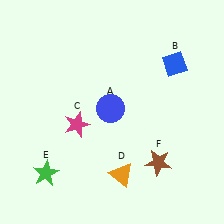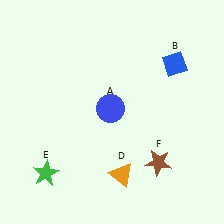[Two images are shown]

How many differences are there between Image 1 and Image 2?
There is 1 difference between the two images.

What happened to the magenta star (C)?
The magenta star (C) was removed in Image 2. It was in the bottom-left area of Image 1.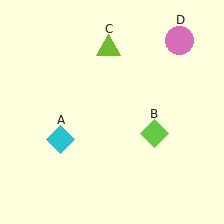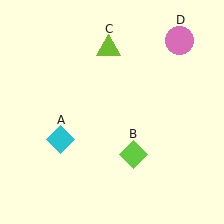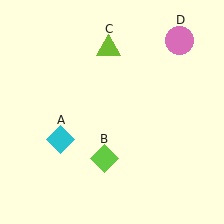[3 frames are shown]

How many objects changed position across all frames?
1 object changed position: lime diamond (object B).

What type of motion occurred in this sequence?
The lime diamond (object B) rotated clockwise around the center of the scene.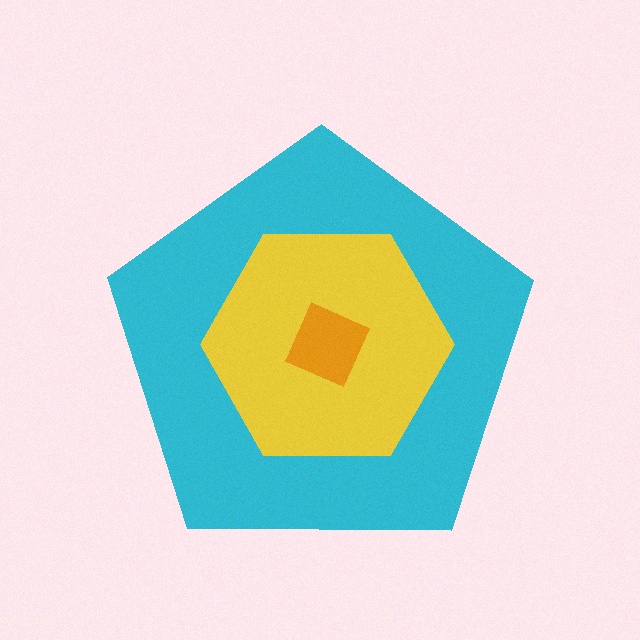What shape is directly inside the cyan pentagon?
The yellow hexagon.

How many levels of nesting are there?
3.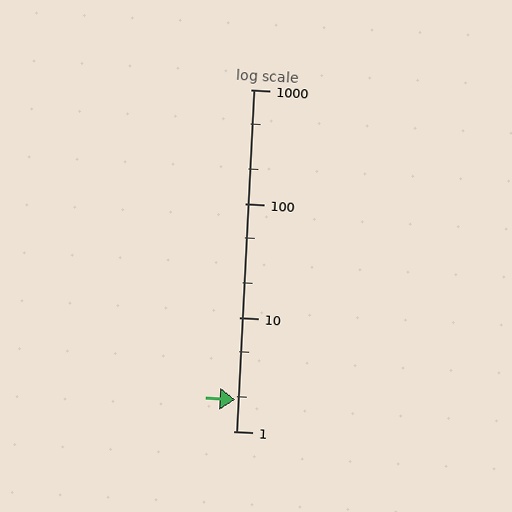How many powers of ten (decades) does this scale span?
The scale spans 3 decades, from 1 to 1000.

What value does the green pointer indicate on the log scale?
The pointer indicates approximately 1.9.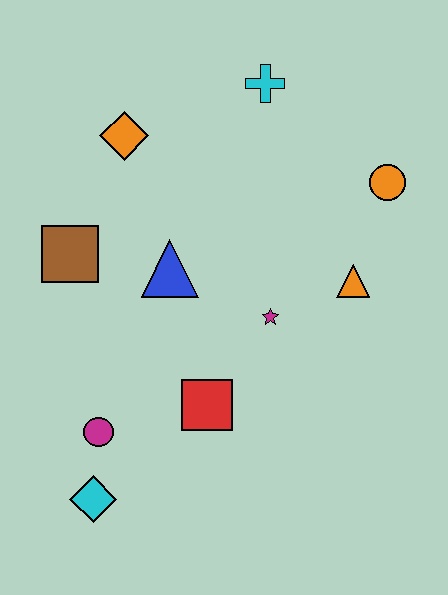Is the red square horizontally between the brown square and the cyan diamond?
No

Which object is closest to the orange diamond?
The brown square is closest to the orange diamond.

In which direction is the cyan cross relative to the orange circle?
The cyan cross is to the left of the orange circle.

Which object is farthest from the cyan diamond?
The cyan cross is farthest from the cyan diamond.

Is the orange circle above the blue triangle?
Yes